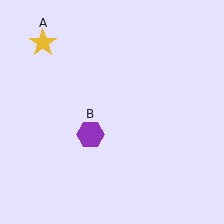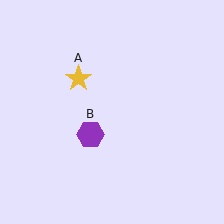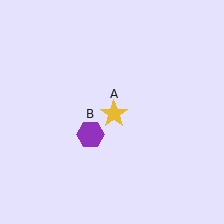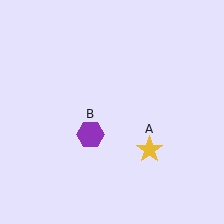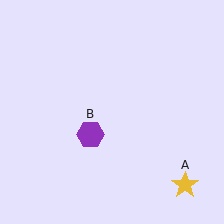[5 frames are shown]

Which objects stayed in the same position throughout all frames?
Purple hexagon (object B) remained stationary.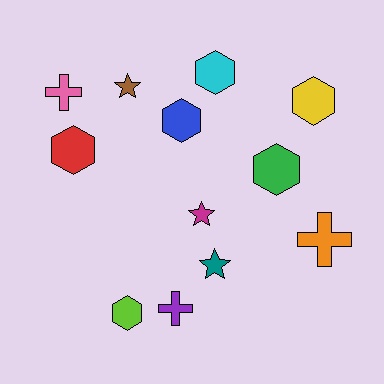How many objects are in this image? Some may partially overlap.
There are 12 objects.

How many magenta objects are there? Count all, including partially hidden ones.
There is 1 magenta object.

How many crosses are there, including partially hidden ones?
There are 3 crosses.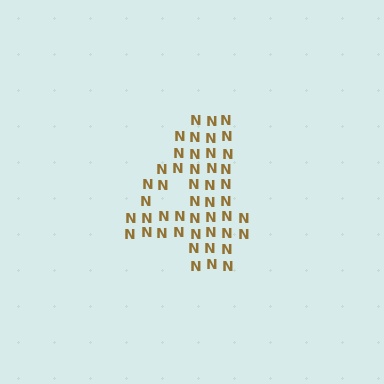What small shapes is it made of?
It is made of small letter N's.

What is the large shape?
The large shape is the digit 4.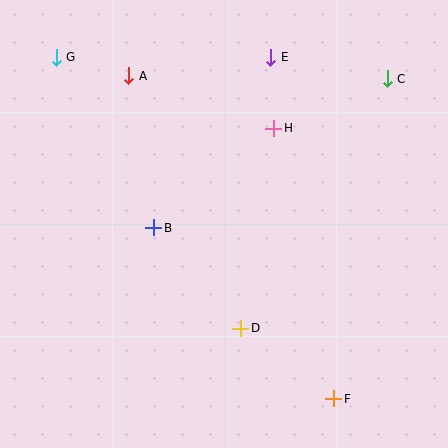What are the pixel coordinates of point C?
Point C is at (387, 79).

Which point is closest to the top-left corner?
Point G is closest to the top-left corner.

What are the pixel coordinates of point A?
Point A is at (129, 76).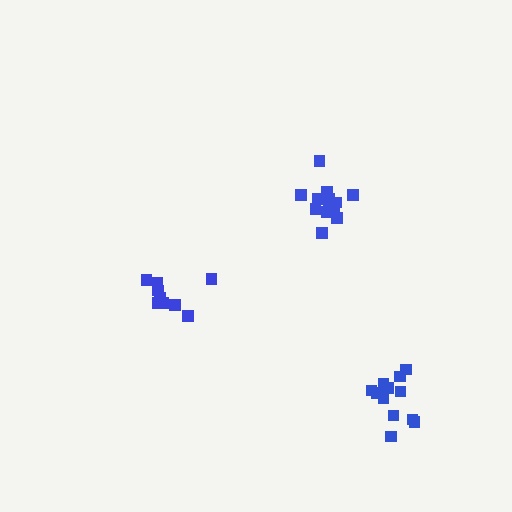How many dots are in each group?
Group 1: 13 dots, Group 2: 9 dots, Group 3: 12 dots (34 total).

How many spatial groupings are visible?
There are 3 spatial groupings.